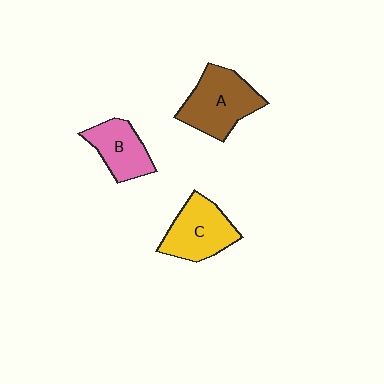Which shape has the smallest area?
Shape B (pink).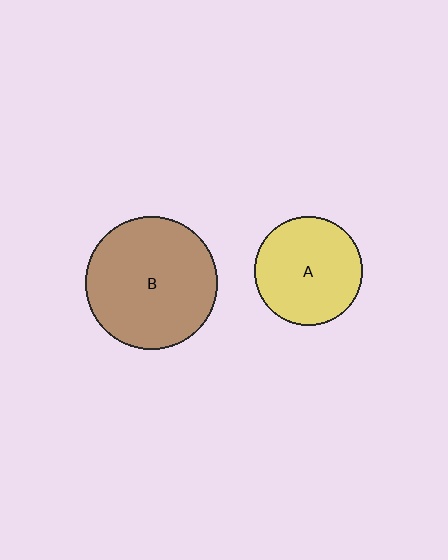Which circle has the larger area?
Circle B (brown).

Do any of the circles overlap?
No, none of the circles overlap.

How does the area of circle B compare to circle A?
Approximately 1.5 times.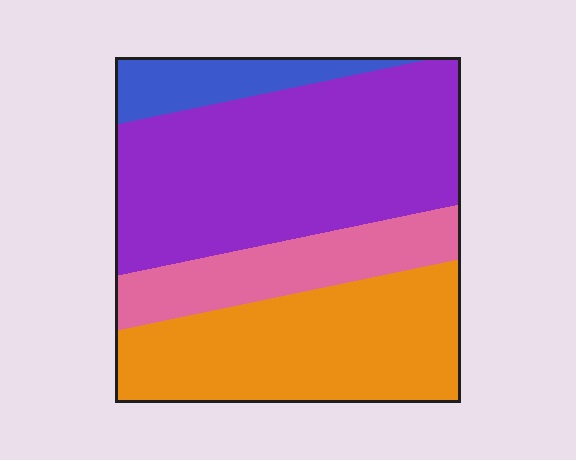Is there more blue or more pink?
Pink.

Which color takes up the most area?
Purple, at roughly 45%.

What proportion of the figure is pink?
Pink covers roughly 15% of the figure.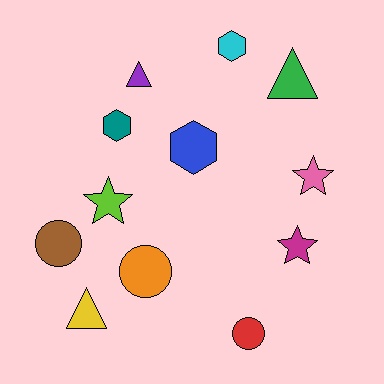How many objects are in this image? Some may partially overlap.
There are 12 objects.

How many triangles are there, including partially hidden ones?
There are 3 triangles.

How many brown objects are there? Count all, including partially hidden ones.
There is 1 brown object.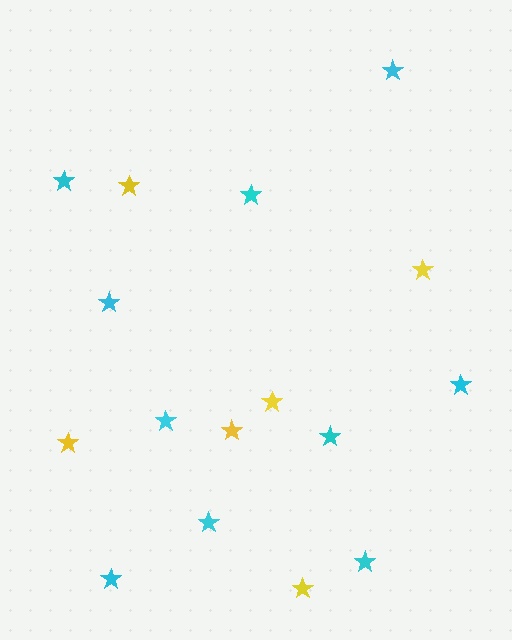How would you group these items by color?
There are 2 groups: one group of cyan stars (10) and one group of yellow stars (6).